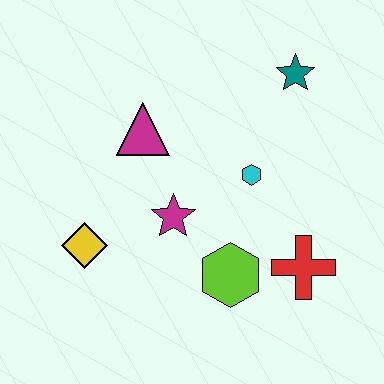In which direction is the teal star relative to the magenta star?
The teal star is above the magenta star.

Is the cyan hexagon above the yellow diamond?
Yes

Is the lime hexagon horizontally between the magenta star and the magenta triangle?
No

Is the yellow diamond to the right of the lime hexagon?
No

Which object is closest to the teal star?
The cyan hexagon is closest to the teal star.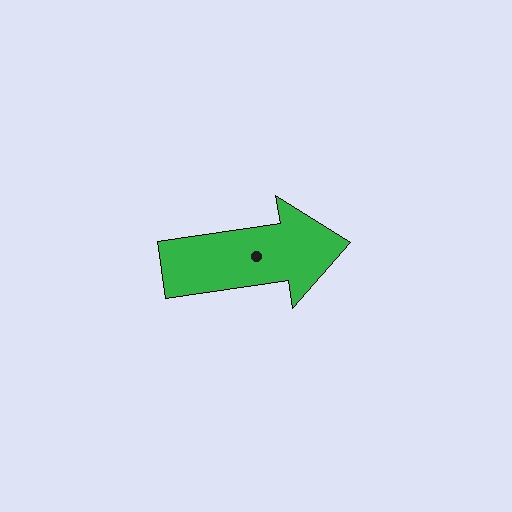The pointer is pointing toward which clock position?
Roughly 3 o'clock.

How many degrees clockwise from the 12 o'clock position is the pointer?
Approximately 82 degrees.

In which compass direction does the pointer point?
East.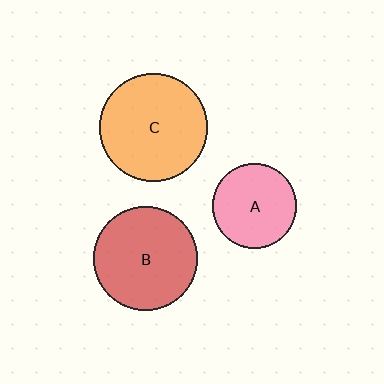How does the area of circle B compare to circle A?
Approximately 1.5 times.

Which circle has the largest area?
Circle C (orange).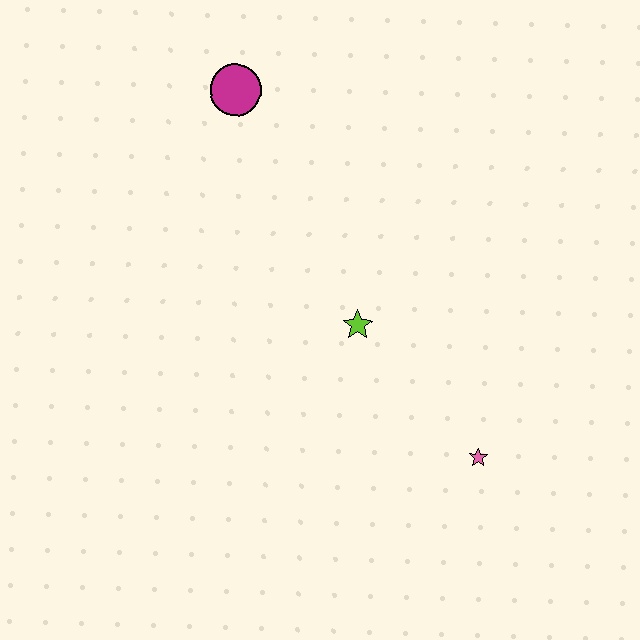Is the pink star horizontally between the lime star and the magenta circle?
No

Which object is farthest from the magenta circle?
The pink star is farthest from the magenta circle.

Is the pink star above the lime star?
No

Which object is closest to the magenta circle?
The lime star is closest to the magenta circle.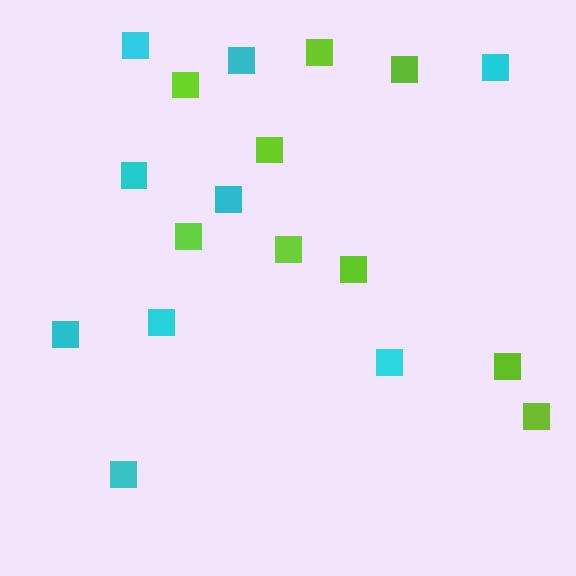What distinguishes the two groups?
There are 2 groups: one group of cyan squares (9) and one group of lime squares (9).